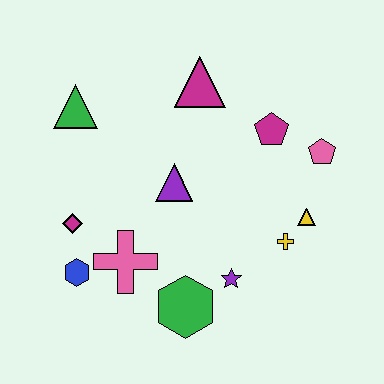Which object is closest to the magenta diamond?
The blue hexagon is closest to the magenta diamond.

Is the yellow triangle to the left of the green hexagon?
No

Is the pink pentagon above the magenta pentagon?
No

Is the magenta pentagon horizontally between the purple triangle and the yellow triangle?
Yes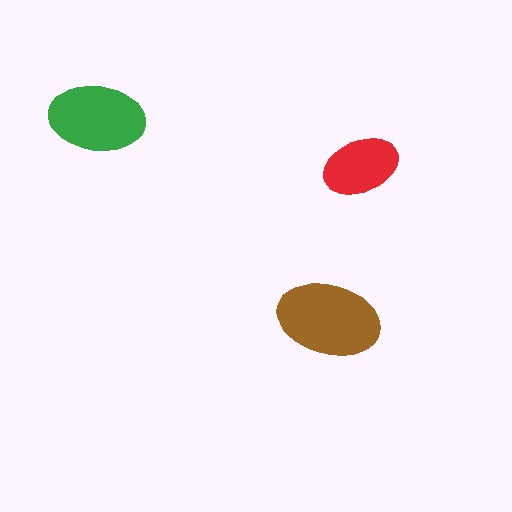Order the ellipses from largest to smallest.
the brown one, the green one, the red one.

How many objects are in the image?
There are 3 objects in the image.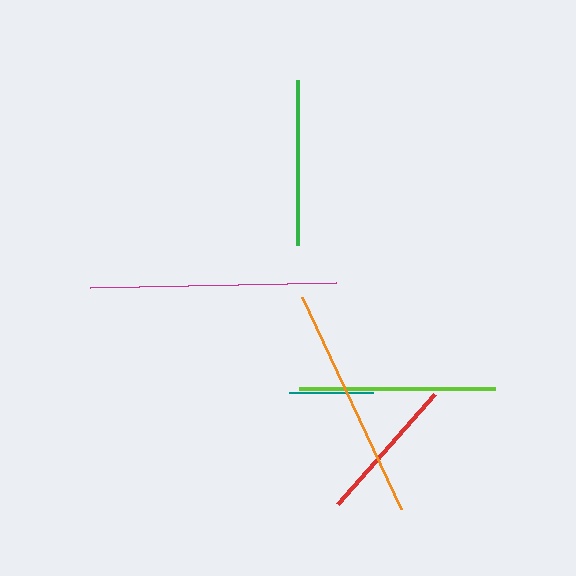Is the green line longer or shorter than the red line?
The green line is longer than the red line.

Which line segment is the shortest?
The teal line is the shortest at approximately 84 pixels.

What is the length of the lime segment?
The lime segment is approximately 196 pixels long.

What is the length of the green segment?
The green segment is approximately 165 pixels long.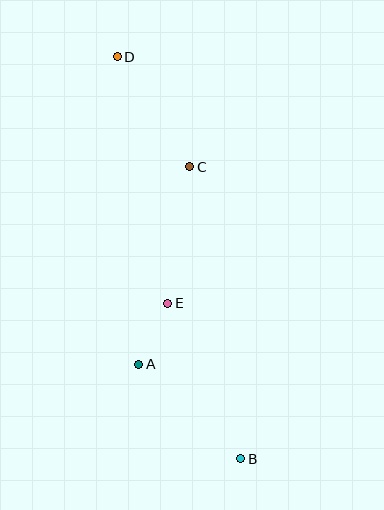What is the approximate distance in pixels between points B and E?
The distance between B and E is approximately 171 pixels.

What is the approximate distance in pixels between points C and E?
The distance between C and E is approximately 139 pixels.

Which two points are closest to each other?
Points A and E are closest to each other.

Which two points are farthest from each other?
Points B and D are farthest from each other.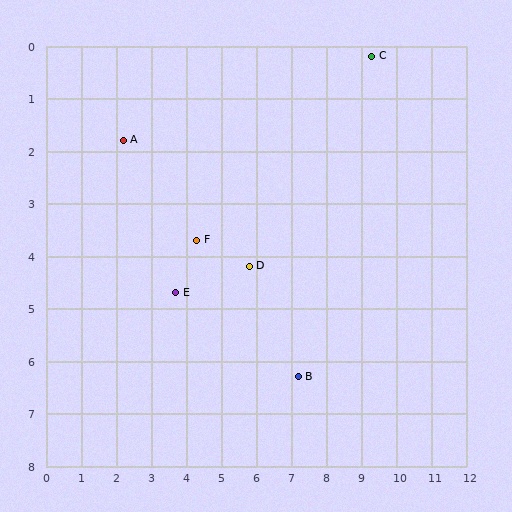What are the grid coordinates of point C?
Point C is at approximately (9.3, 0.2).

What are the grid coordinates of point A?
Point A is at approximately (2.2, 1.8).